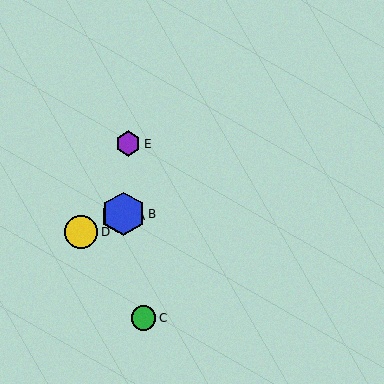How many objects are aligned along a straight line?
3 objects (A, B, D) are aligned along a straight line.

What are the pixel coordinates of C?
Object C is at (143, 318).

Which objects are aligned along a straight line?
Objects A, B, D are aligned along a straight line.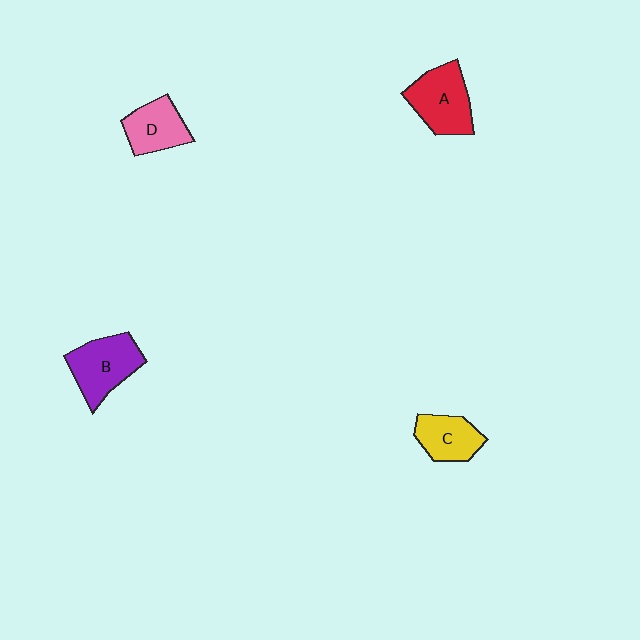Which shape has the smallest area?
Shape C (yellow).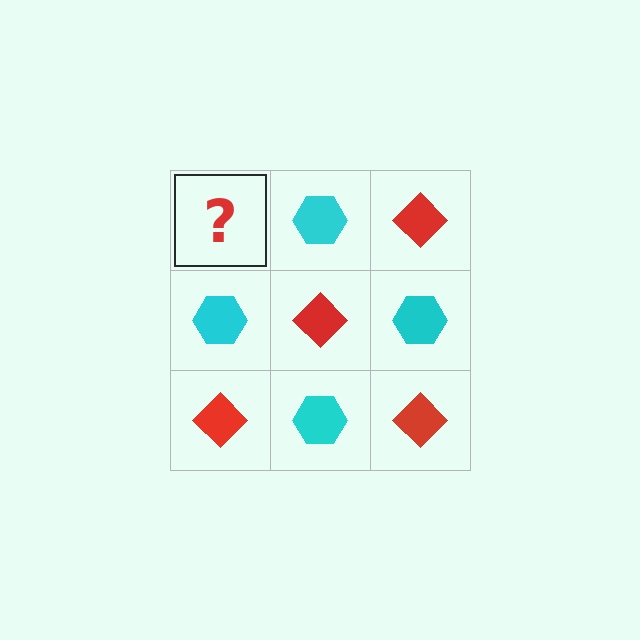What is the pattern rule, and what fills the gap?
The rule is that it alternates red diamond and cyan hexagon in a checkerboard pattern. The gap should be filled with a red diamond.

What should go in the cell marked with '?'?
The missing cell should contain a red diamond.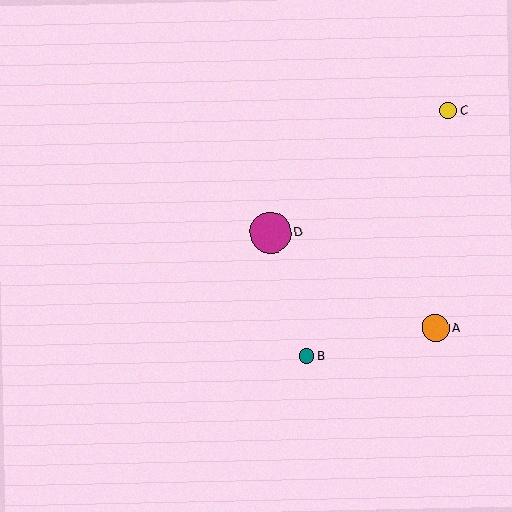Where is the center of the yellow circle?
The center of the yellow circle is at (448, 110).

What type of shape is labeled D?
Shape D is a magenta circle.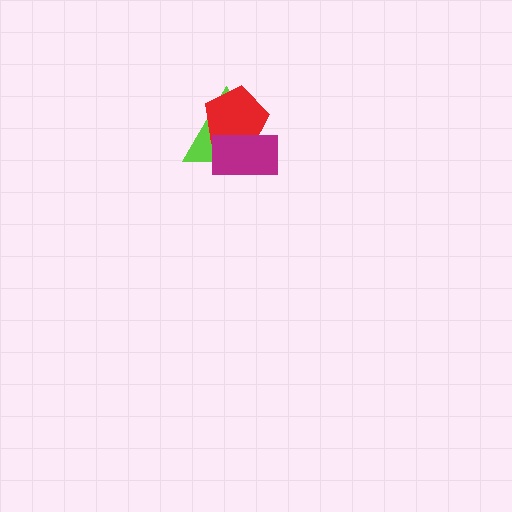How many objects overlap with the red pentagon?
2 objects overlap with the red pentagon.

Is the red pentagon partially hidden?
Yes, it is partially covered by another shape.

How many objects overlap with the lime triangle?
2 objects overlap with the lime triangle.